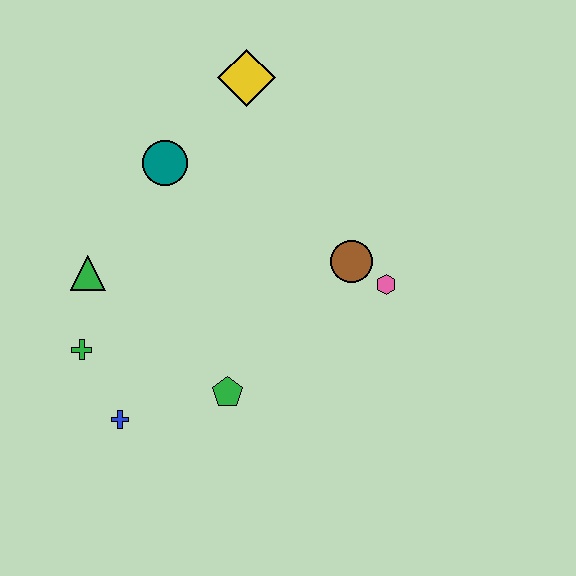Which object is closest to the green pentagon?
The blue cross is closest to the green pentagon.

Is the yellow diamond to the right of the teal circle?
Yes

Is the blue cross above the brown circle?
No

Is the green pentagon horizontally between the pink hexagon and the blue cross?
Yes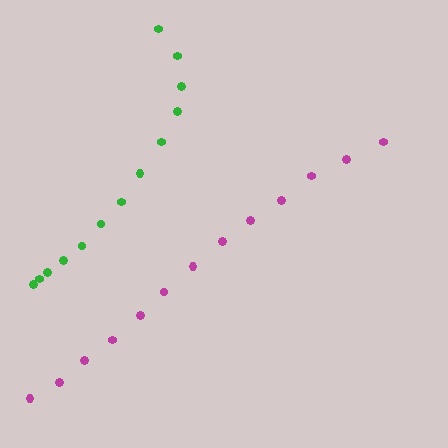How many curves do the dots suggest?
There are 2 distinct paths.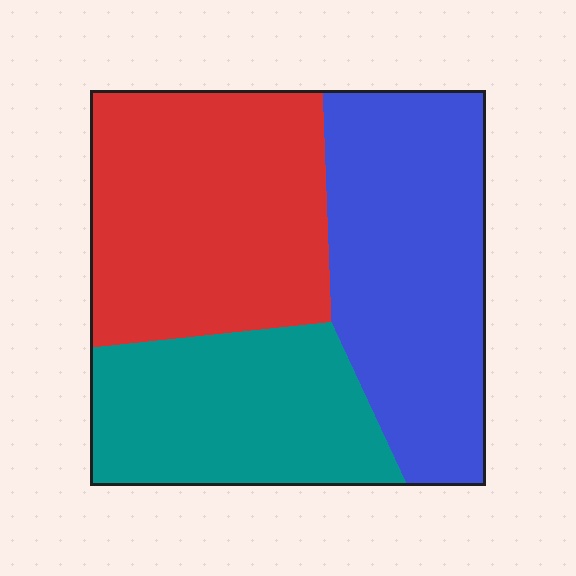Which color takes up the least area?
Teal, at roughly 25%.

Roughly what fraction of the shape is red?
Red takes up between a quarter and a half of the shape.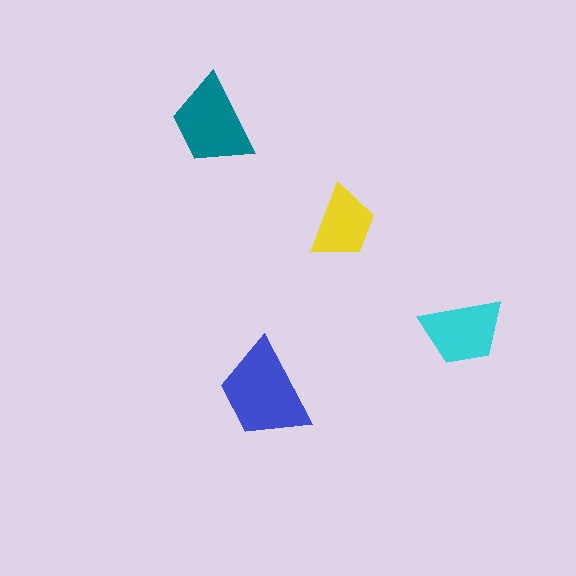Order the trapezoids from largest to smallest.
the blue one, the teal one, the cyan one, the yellow one.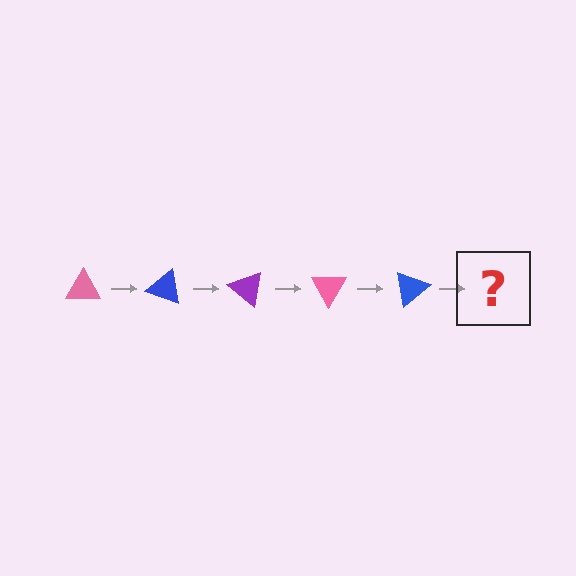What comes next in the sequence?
The next element should be a purple triangle, rotated 100 degrees from the start.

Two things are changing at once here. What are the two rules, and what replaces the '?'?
The two rules are that it rotates 20 degrees each step and the color cycles through pink, blue, and purple. The '?' should be a purple triangle, rotated 100 degrees from the start.